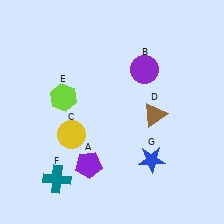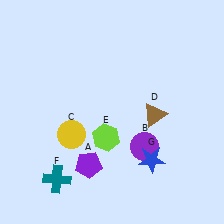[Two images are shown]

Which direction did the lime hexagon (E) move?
The lime hexagon (E) moved right.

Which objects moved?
The objects that moved are: the purple circle (B), the lime hexagon (E).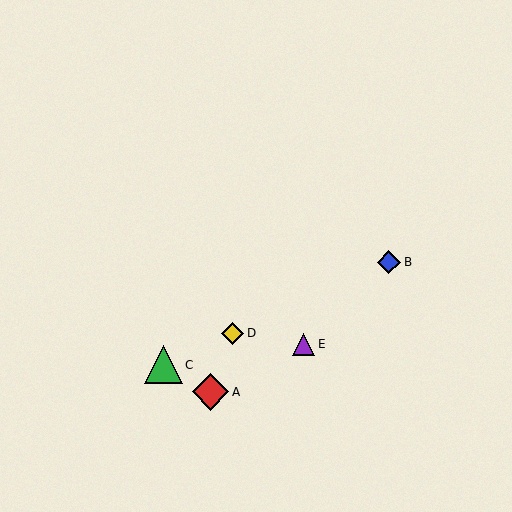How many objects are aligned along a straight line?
3 objects (B, C, D) are aligned along a straight line.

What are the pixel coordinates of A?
Object A is at (210, 392).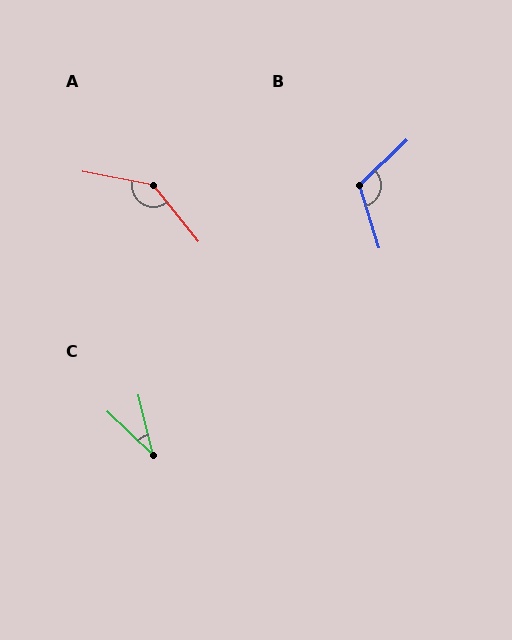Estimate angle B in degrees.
Approximately 117 degrees.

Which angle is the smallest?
C, at approximately 33 degrees.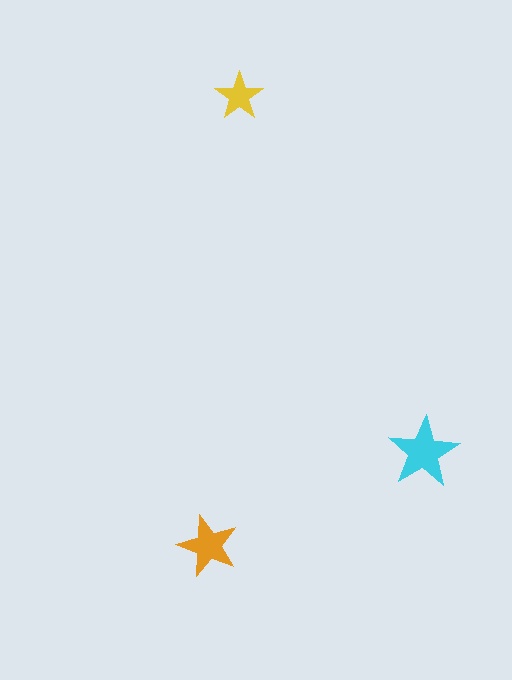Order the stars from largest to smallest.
the cyan one, the orange one, the yellow one.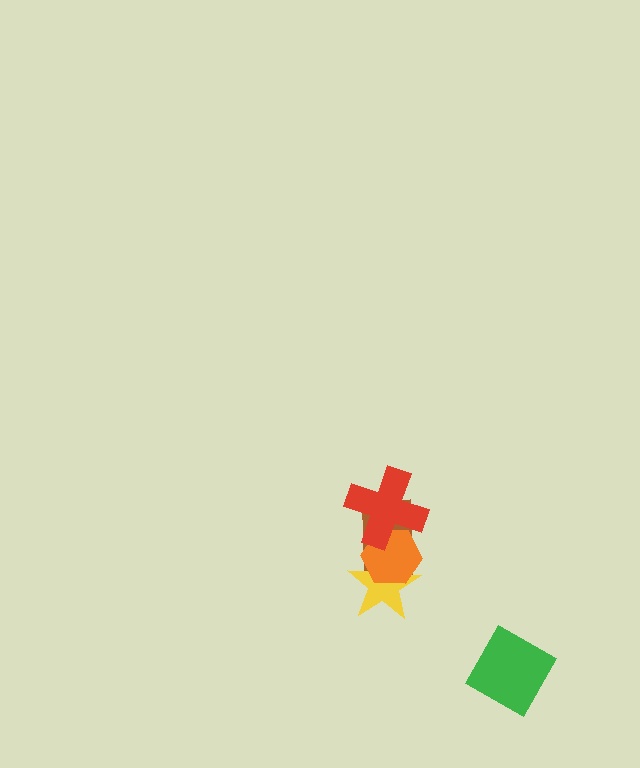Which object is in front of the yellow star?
The orange hexagon is in front of the yellow star.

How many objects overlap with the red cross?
2 objects overlap with the red cross.